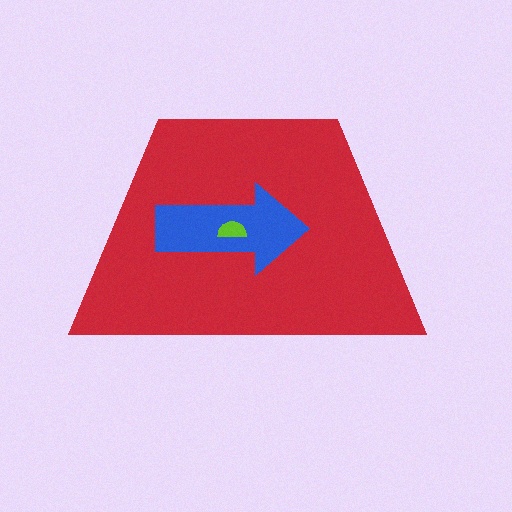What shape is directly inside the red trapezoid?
The blue arrow.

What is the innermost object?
The lime semicircle.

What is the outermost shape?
The red trapezoid.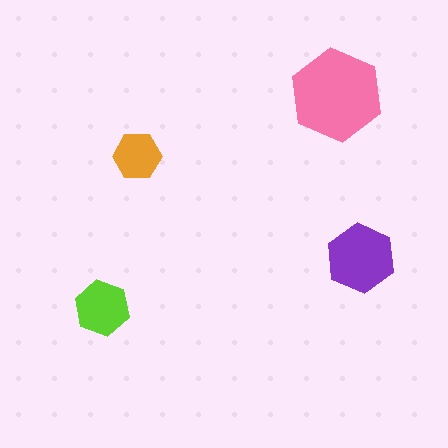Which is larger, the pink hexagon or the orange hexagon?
The pink one.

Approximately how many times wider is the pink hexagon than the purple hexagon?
About 1.5 times wider.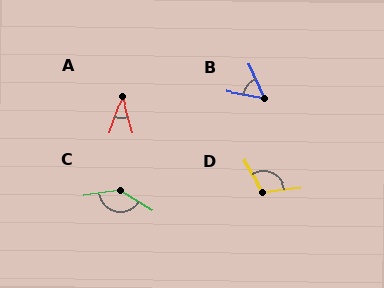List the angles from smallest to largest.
A (36°), B (56°), D (114°), C (139°).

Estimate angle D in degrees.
Approximately 114 degrees.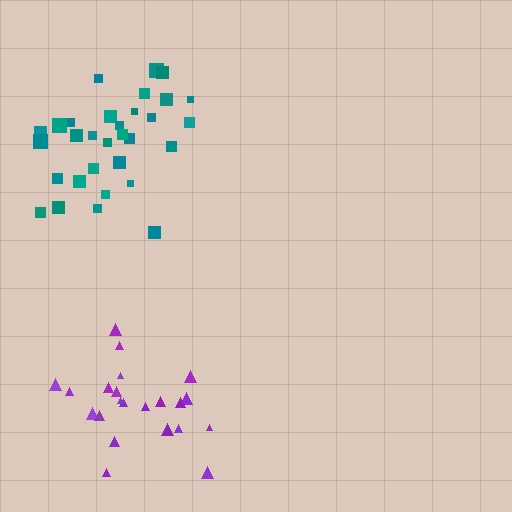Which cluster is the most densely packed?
Teal.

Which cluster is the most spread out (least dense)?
Purple.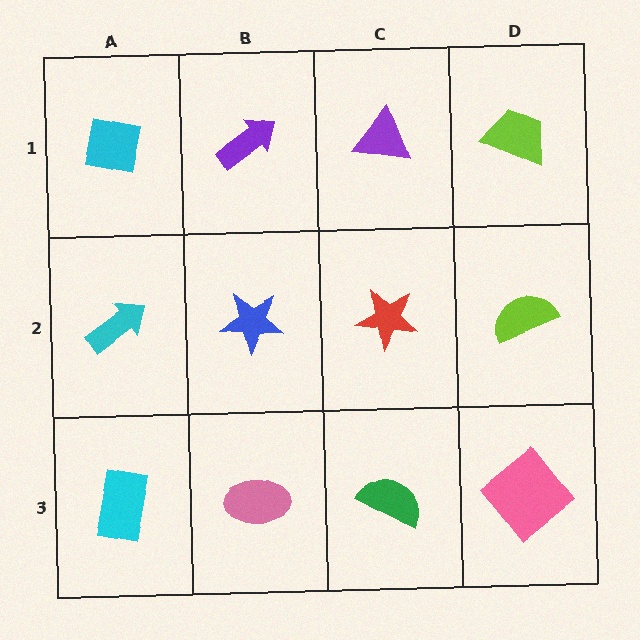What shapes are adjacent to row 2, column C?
A purple triangle (row 1, column C), a green semicircle (row 3, column C), a blue star (row 2, column B), a lime semicircle (row 2, column D).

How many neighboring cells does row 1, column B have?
3.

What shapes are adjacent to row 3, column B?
A blue star (row 2, column B), a cyan rectangle (row 3, column A), a green semicircle (row 3, column C).